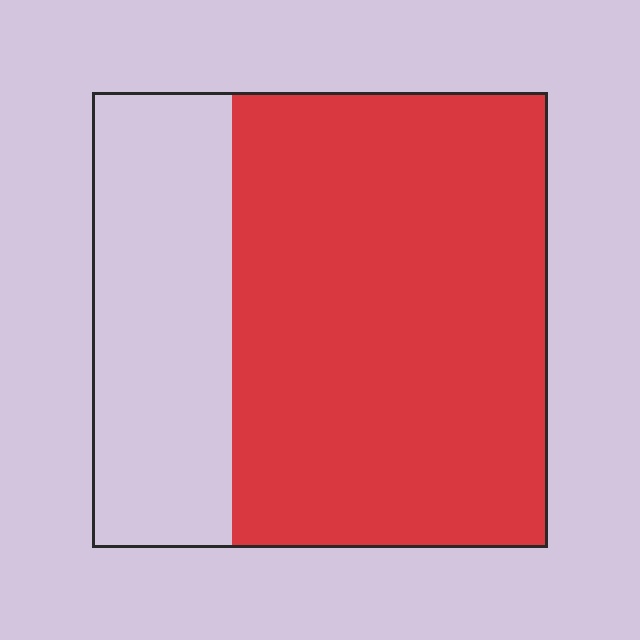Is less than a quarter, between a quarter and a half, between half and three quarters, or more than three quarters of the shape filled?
Between half and three quarters.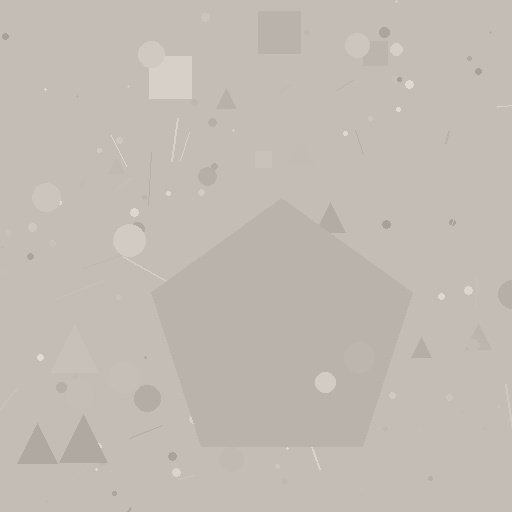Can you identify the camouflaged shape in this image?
The camouflaged shape is a pentagon.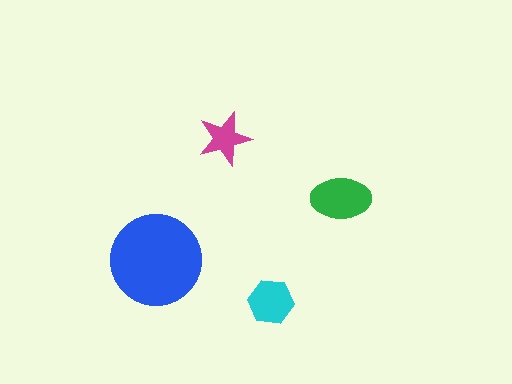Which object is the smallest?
The magenta star.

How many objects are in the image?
There are 4 objects in the image.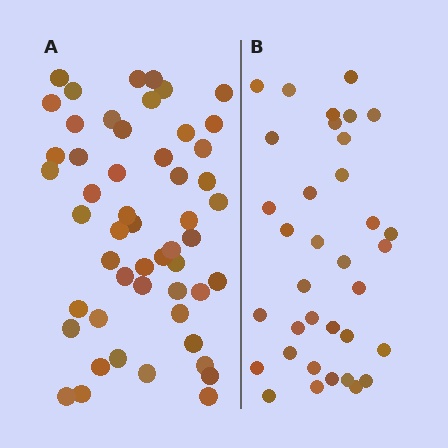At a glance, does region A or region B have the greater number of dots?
Region A (the left region) has more dots.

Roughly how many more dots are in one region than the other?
Region A has approximately 15 more dots than region B.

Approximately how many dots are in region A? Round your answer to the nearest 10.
About 50 dots. (The exact count is 52, which rounds to 50.)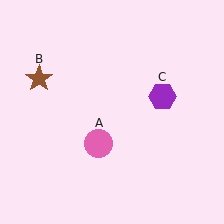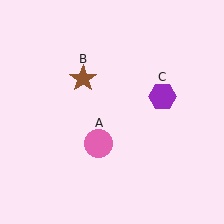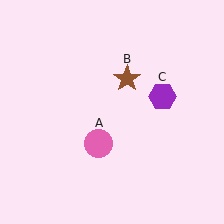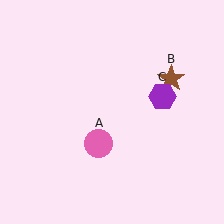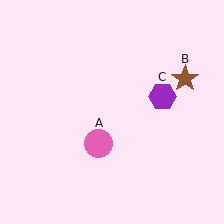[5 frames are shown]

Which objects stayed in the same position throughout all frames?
Pink circle (object A) and purple hexagon (object C) remained stationary.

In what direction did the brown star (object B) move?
The brown star (object B) moved right.